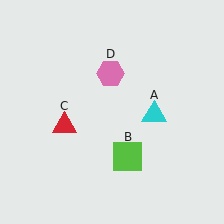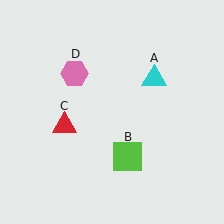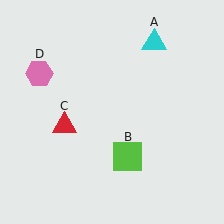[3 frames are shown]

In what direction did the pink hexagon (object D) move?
The pink hexagon (object D) moved left.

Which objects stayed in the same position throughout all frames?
Lime square (object B) and red triangle (object C) remained stationary.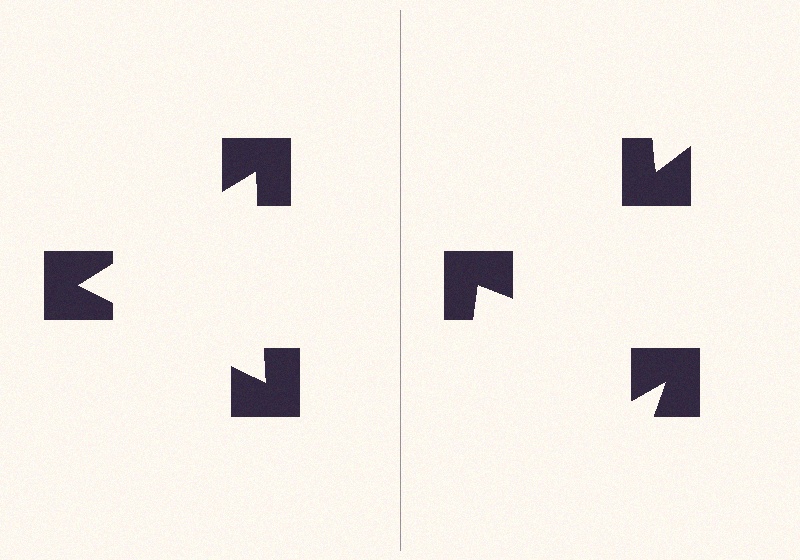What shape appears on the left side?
An illusory triangle.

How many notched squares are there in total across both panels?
6 — 3 on each side.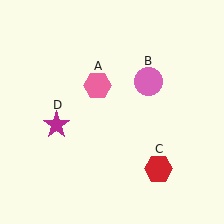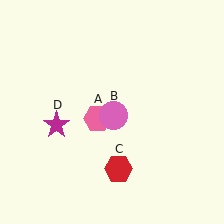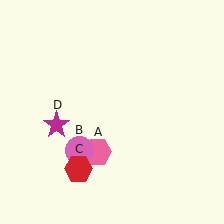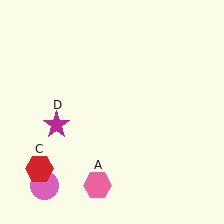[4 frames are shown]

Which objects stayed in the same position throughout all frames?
Magenta star (object D) remained stationary.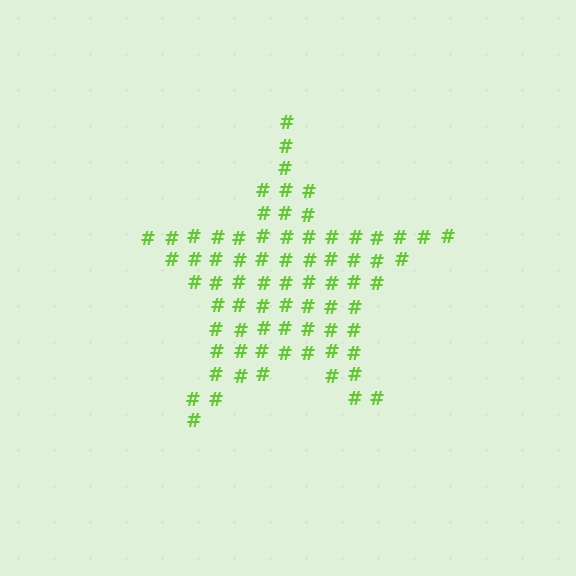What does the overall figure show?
The overall figure shows a star.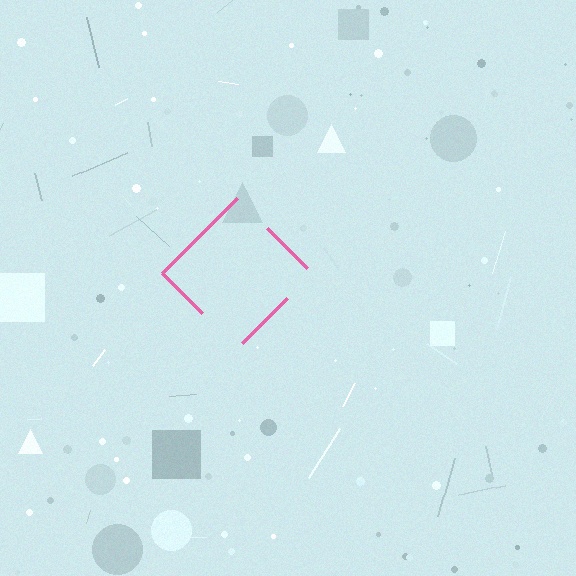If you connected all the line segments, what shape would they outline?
They would outline a diamond.